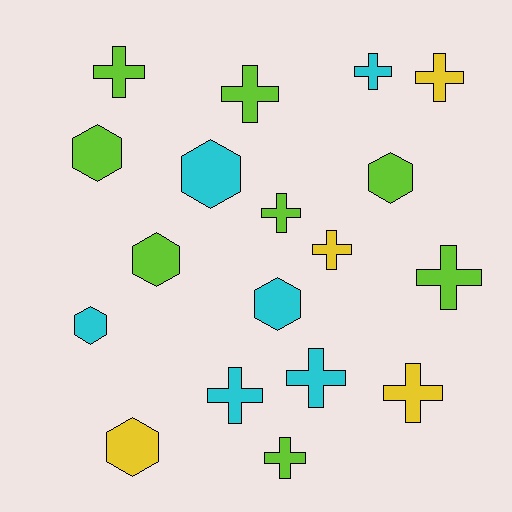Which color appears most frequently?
Lime, with 8 objects.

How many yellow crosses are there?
There are 3 yellow crosses.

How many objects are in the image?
There are 18 objects.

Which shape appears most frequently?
Cross, with 11 objects.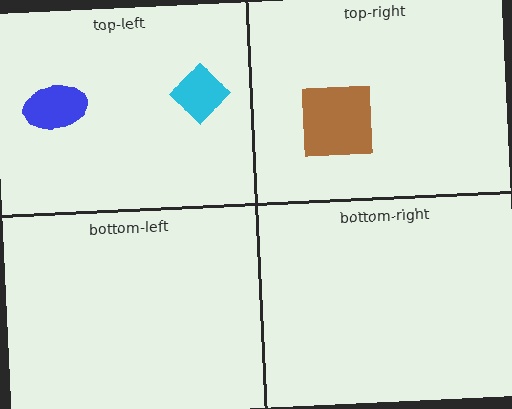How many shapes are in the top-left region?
2.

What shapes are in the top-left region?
The cyan diamond, the blue ellipse.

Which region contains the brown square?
The top-right region.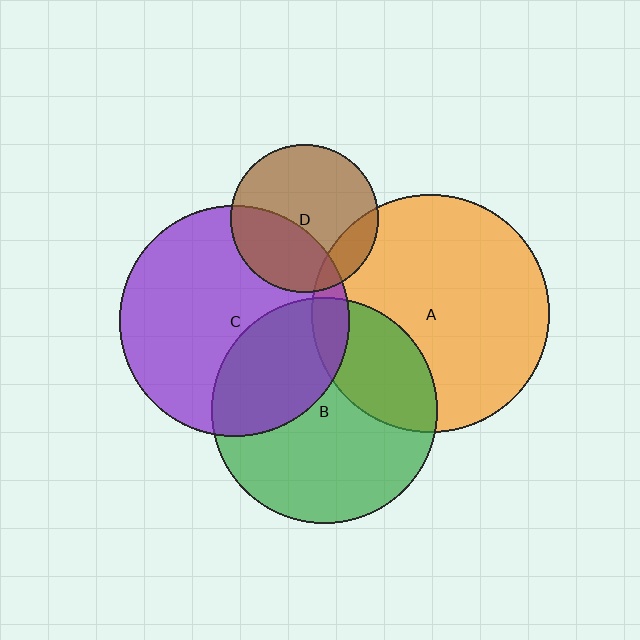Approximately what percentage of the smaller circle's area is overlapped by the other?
Approximately 35%.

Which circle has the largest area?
Circle A (orange).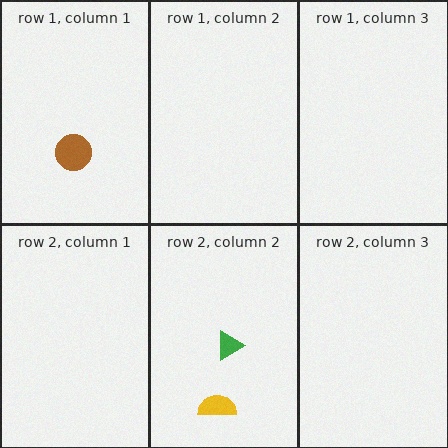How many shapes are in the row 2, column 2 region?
2.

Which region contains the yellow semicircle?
The row 2, column 2 region.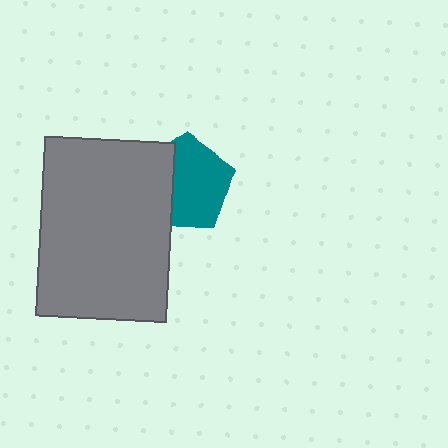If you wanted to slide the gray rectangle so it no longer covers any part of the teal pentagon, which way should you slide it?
Slide it left — that is the most direct way to separate the two shapes.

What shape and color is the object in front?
The object in front is a gray rectangle.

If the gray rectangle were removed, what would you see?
You would see the complete teal pentagon.